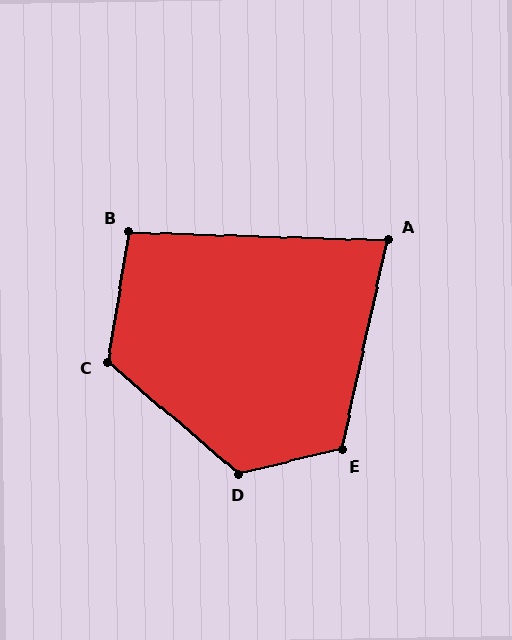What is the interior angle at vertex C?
Approximately 121 degrees (obtuse).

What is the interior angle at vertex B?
Approximately 98 degrees (obtuse).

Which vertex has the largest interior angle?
D, at approximately 126 degrees.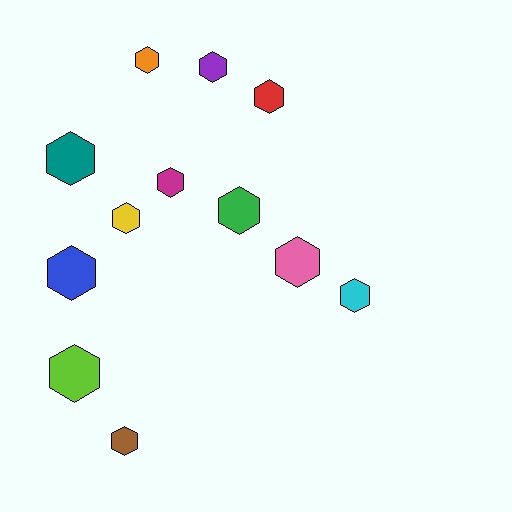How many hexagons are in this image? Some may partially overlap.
There are 12 hexagons.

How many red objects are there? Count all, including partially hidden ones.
There is 1 red object.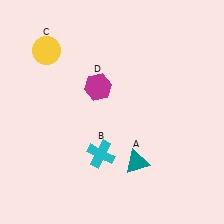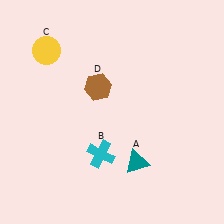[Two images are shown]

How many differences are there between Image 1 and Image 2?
There is 1 difference between the two images.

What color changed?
The hexagon (D) changed from magenta in Image 1 to brown in Image 2.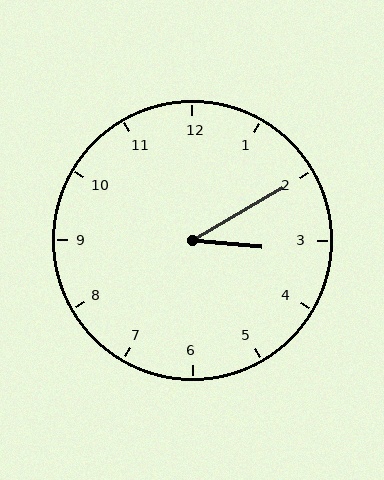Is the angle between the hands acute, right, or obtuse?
It is acute.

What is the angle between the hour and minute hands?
Approximately 35 degrees.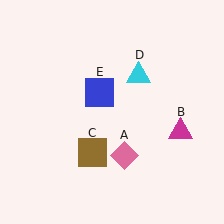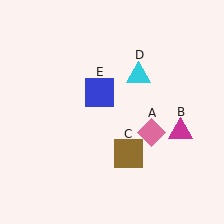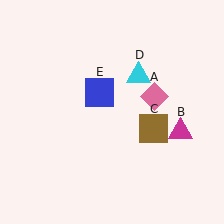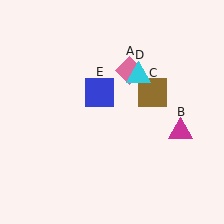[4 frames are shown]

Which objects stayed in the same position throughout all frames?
Magenta triangle (object B) and cyan triangle (object D) and blue square (object E) remained stationary.